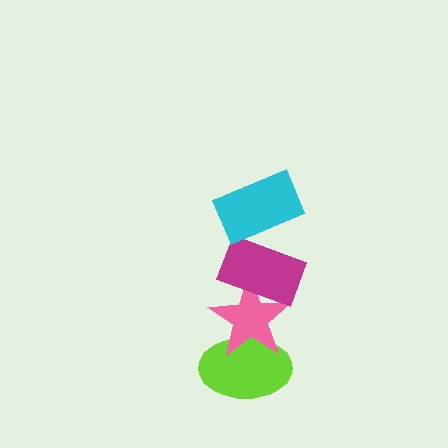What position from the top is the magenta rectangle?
The magenta rectangle is 2nd from the top.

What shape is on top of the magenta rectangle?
The cyan rectangle is on top of the magenta rectangle.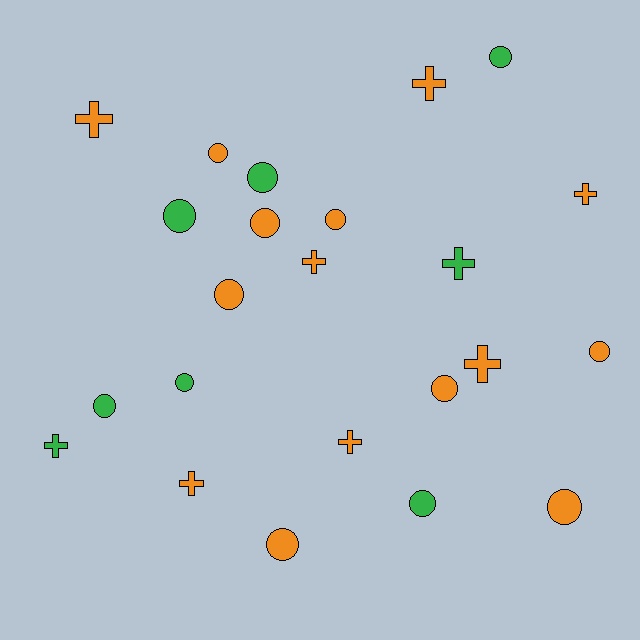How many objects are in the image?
There are 23 objects.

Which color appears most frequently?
Orange, with 15 objects.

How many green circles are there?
There are 6 green circles.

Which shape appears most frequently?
Circle, with 14 objects.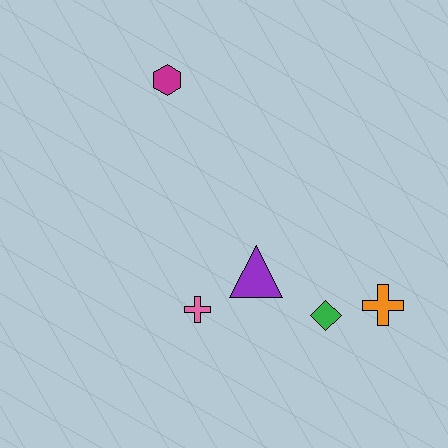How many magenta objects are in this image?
There is 1 magenta object.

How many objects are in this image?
There are 5 objects.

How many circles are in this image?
There are no circles.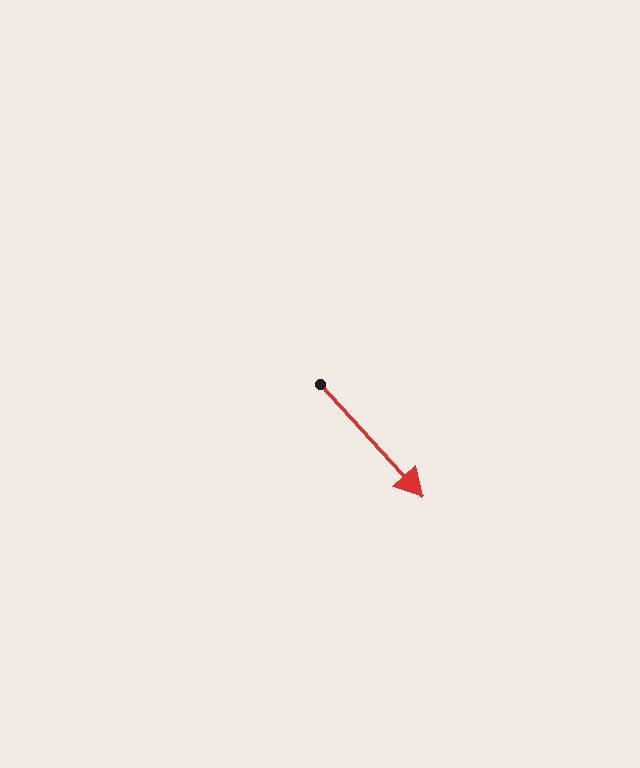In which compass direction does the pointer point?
Southeast.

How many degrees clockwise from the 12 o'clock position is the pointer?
Approximately 138 degrees.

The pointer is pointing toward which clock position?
Roughly 5 o'clock.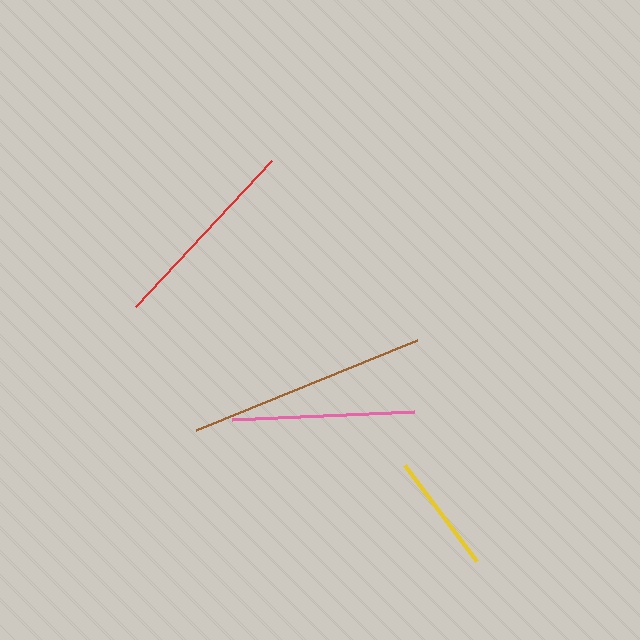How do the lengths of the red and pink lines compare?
The red and pink lines are approximately the same length.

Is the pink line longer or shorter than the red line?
The red line is longer than the pink line.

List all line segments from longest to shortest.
From longest to shortest: brown, red, pink, yellow.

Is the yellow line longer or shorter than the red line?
The red line is longer than the yellow line.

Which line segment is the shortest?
The yellow line is the shortest at approximately 120 pixels.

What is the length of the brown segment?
The brown segment is approximately 239 pixels long.